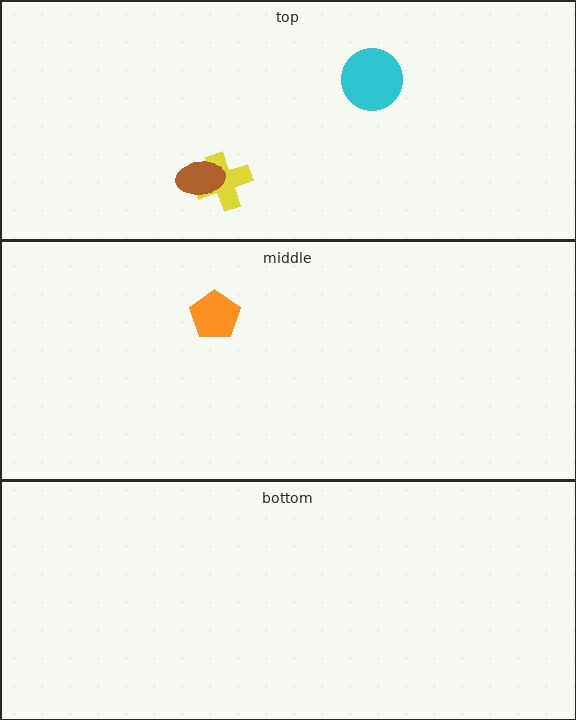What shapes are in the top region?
The cyan circle, the yellow cross, the brown ellipse.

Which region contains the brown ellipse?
The top region.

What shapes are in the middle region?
The orange pentagon.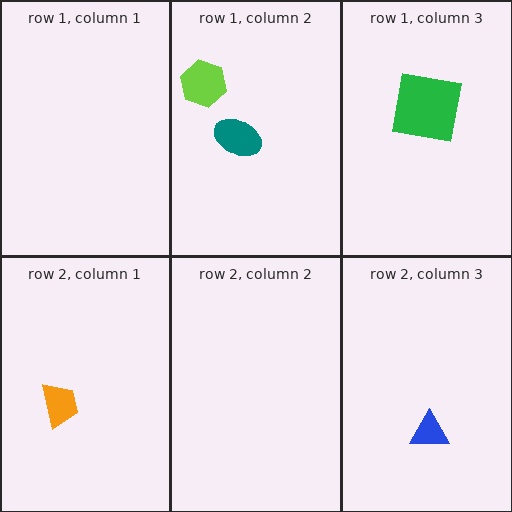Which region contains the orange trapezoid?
The row 2, column 1 region.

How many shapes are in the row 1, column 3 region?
1.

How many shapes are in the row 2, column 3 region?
1.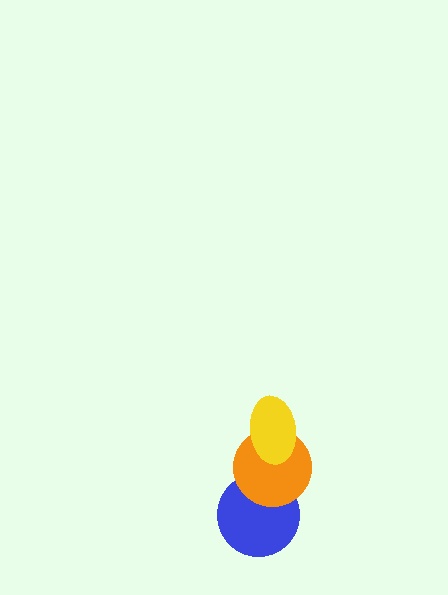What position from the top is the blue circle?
The blue circle is 3rd from the top.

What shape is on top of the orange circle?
The yellow ellipse is on top of the orange circle.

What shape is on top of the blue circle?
The orange circle is on top of the blue circle.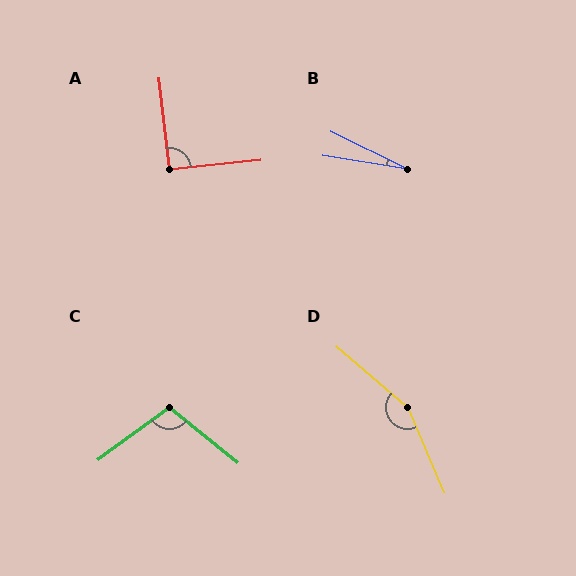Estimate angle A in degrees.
Approximately 91 degrees.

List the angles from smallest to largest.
B (17°), A (91°), C (105°), D (154°).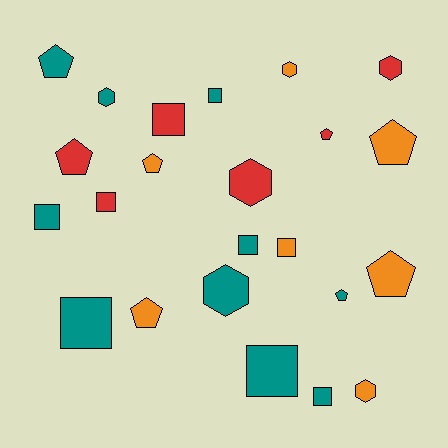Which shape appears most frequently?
Square, with 9 objects.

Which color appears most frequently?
Teal, with 10 objects.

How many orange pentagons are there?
There are 4 orange pentagons.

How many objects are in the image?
There are 23 objects.